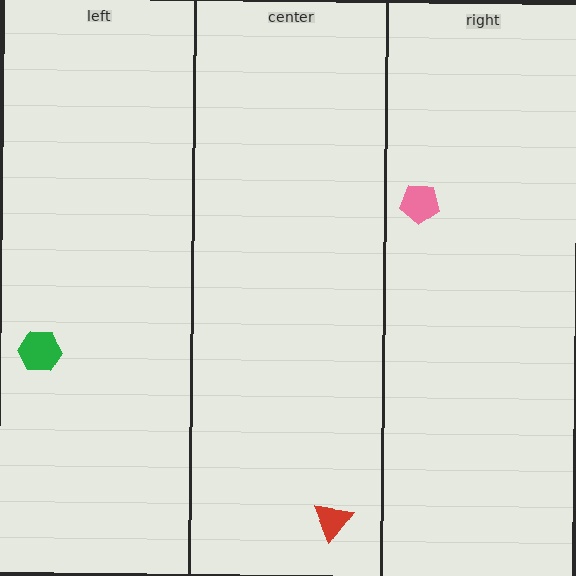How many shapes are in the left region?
1.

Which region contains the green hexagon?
The left region.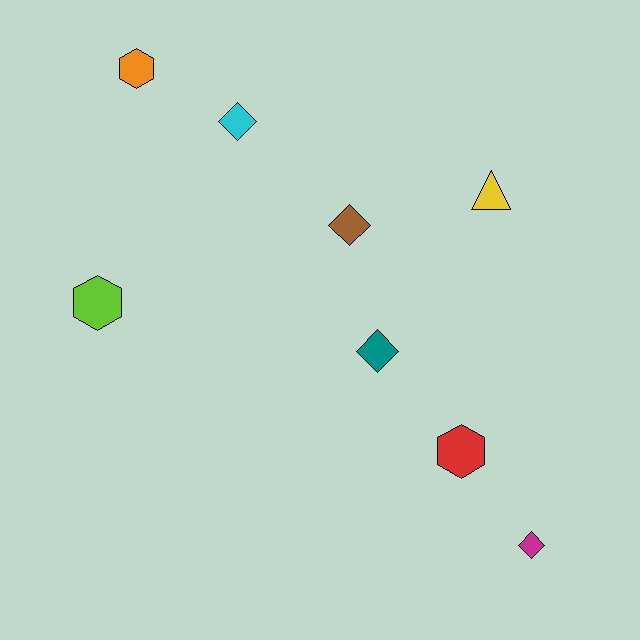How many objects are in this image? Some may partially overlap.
There are 8 objects.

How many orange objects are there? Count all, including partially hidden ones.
There is 1 orange object.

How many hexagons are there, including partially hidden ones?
There are 3 hexagons.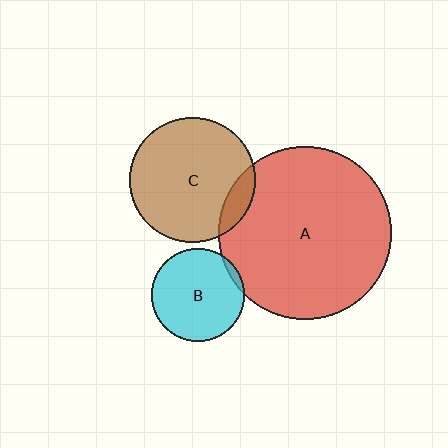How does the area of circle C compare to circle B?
Approximately 1.8 times.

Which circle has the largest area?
Circle A (red).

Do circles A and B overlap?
Yes.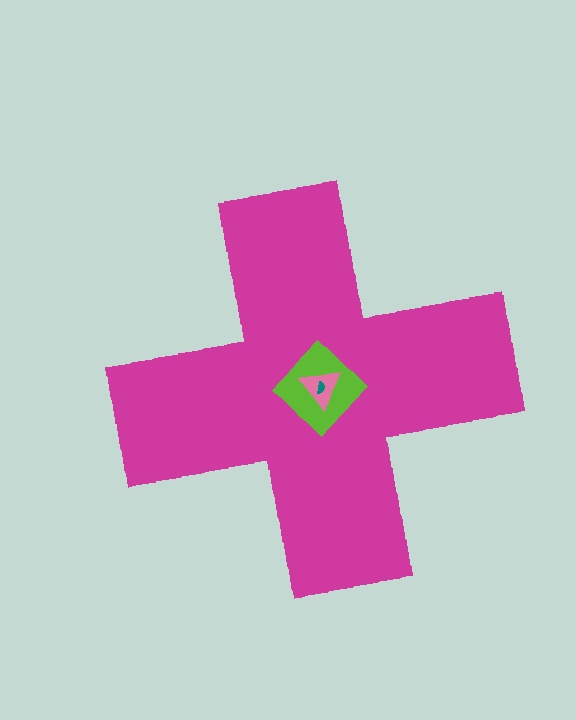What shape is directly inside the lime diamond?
The pink triangle.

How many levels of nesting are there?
4.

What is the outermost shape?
The magenta cross.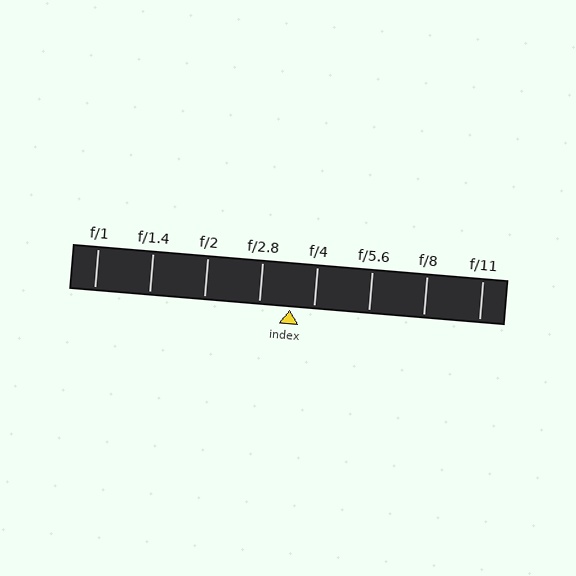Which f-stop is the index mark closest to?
The index mark is closest to f/4.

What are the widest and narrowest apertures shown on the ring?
The widest aperture shown is f/1 and the narrowest is f/11.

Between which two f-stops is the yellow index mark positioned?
The index mark is between f/2.8 and f/4.